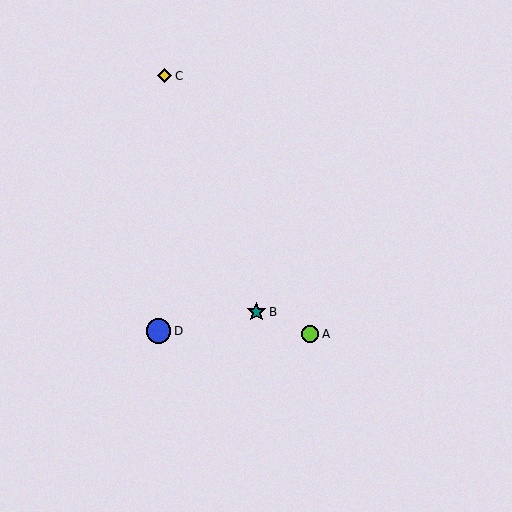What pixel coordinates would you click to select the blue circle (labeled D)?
Click at (159, 331) to select the blue circle D.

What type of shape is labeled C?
Shape C is a yellow diamond.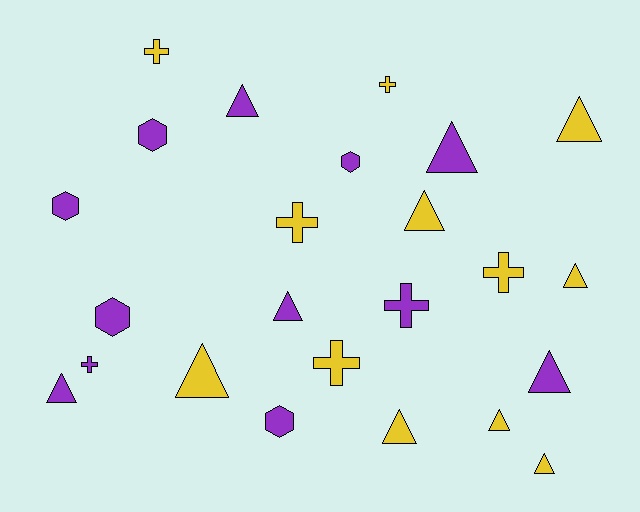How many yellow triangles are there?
There are 7 yellow triangles.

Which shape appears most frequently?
Triangle, with 12 objects.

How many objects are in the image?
There are 24 objects.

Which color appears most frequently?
Yellow, with 12 objects.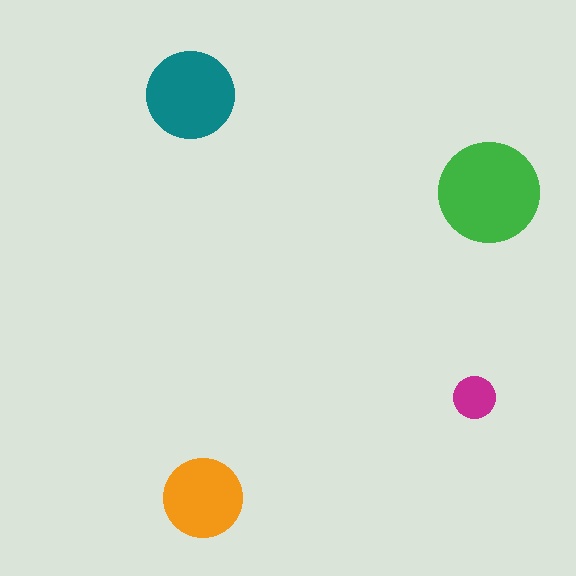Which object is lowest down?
The orange circle is bottommost.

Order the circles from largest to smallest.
the green one, the teal one, the orange one, the magenta one.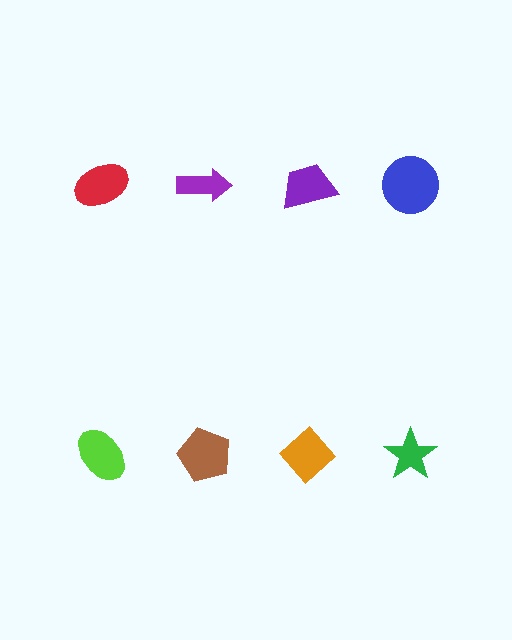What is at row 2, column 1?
A lime ellipse.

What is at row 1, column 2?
A purple arrow.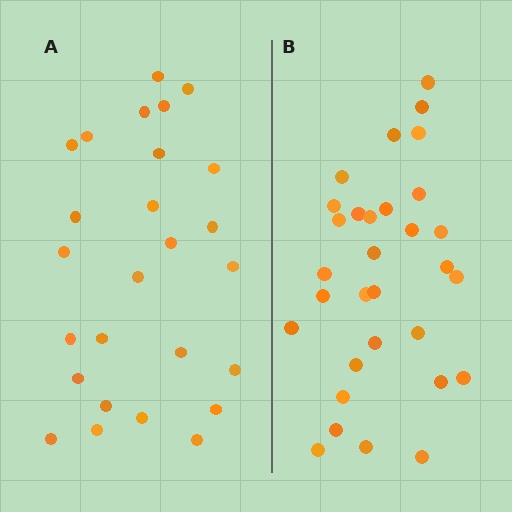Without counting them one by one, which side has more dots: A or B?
Region B (the right region) has more dots.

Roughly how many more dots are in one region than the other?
Region B has about 5 more dots than region A.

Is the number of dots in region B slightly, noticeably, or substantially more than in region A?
Region B has only slightly more — the two regions are fairly close. The ratio is roughly 1.2 to 1.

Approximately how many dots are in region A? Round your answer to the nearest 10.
About 30 dots. (The exact count is 26, which rounds to 30.)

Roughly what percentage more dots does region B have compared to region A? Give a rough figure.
About 20% more.